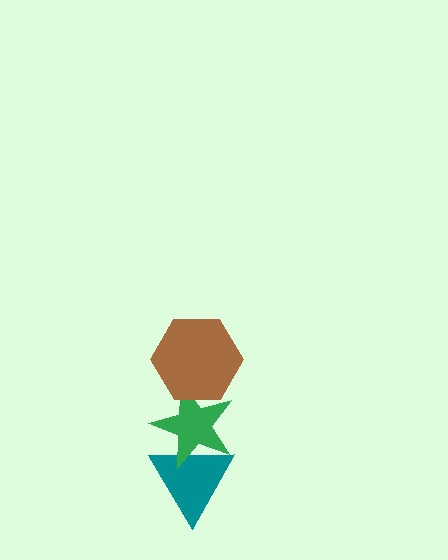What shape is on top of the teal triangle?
The green star is on top of the teal triangle.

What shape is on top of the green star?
The brown hexagon is on top of the green star.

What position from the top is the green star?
The green star is 2nd from the top.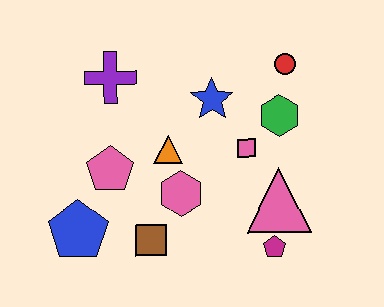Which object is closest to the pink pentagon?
The orange triangle is closest to the pink pentagon.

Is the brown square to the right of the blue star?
No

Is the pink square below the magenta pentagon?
No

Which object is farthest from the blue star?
The blue pentagon is farthest from the blue star.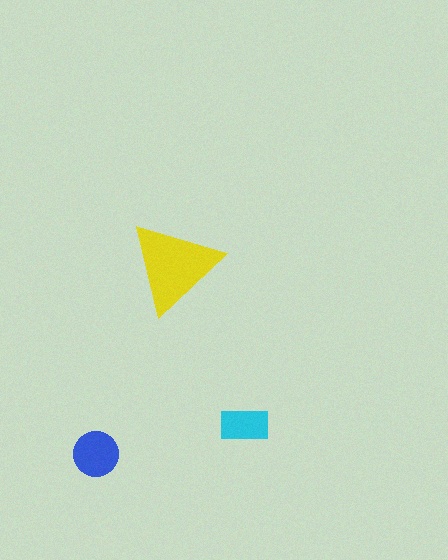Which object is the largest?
The yellow triangle.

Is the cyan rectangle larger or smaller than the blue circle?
Smaller.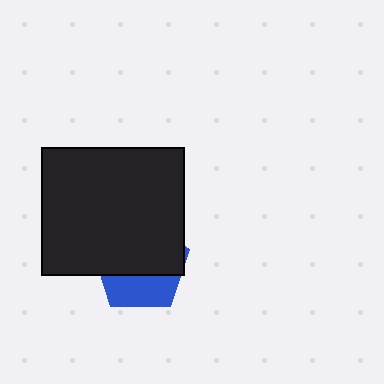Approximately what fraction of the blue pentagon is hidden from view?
Roughly 64% of the blue pentagon is hidden behind the black rectangle.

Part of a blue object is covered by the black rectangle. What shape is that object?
It is a pentagon.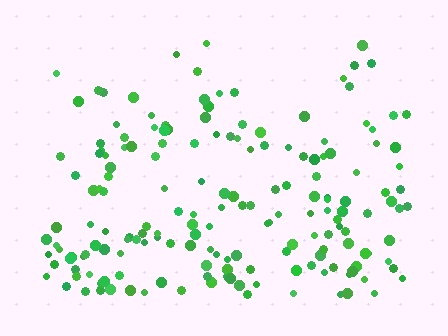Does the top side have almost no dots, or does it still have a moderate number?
Still a moderate number, just noticeably fewer than the bottom.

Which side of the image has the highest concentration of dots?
The bottom.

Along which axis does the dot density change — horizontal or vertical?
Vertical.